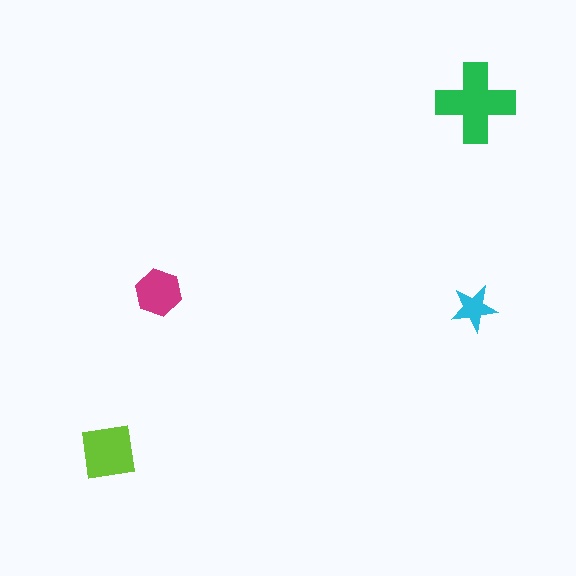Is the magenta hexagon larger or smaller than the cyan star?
Larger.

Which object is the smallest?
The cyan star.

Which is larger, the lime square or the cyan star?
The lime square.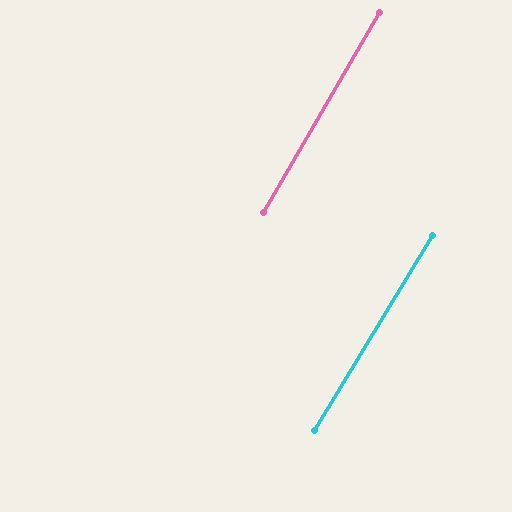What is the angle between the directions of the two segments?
Approximately 1 degree.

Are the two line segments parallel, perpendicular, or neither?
Parallel — their directions differ by only 0.9°.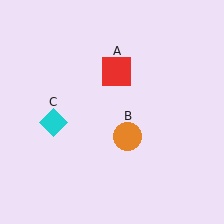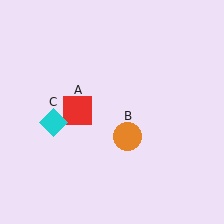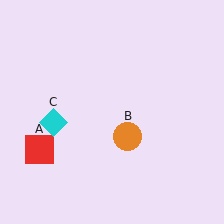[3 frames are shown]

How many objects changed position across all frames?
1 object changed position: red square (object A).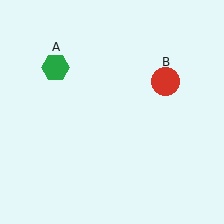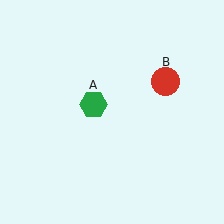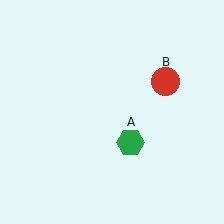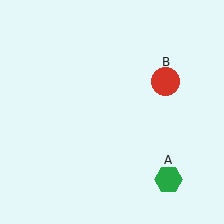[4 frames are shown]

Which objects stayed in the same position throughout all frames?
Red circle (object B) remained stationary.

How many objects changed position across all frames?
1 object changed position: green hexagon (object A).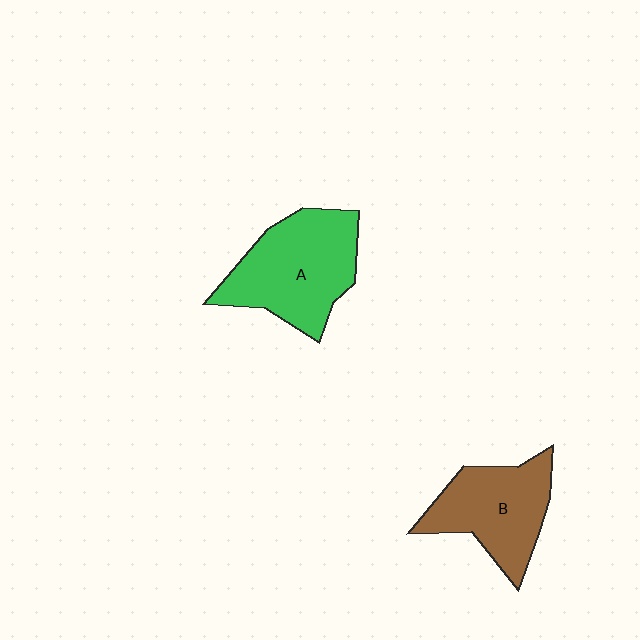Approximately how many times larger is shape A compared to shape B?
Approximately 1.2 times.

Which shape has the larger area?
Shape A (green).